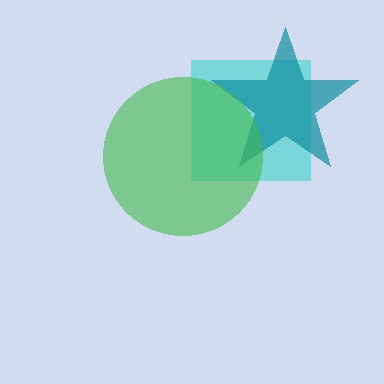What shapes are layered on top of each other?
The layered shapes are: a cyan square, a teal star, a green circle.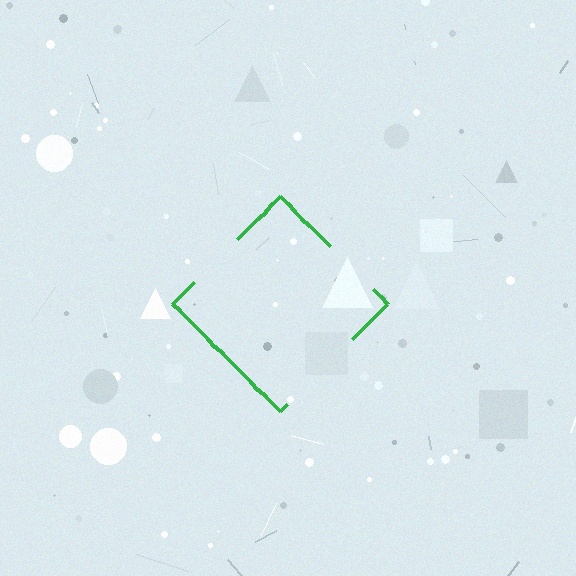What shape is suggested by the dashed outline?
The dashed outline suggests a diamond.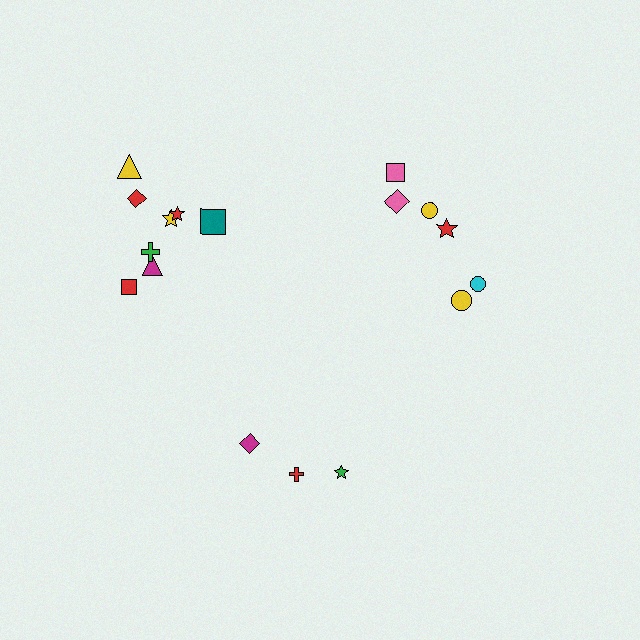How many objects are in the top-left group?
There are 8 objects.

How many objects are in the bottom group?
There are 3 objects.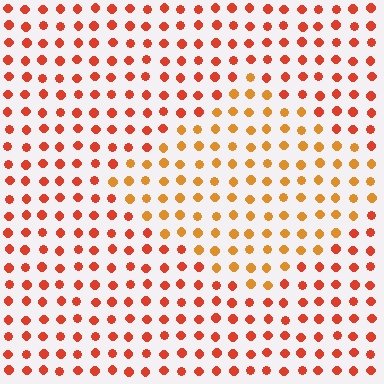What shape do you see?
I see a diamond.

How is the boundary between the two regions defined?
The boundary is defined purely by a slight shift in hue (about 27 degrees). Spacing, size, and orientation are identical on both sides.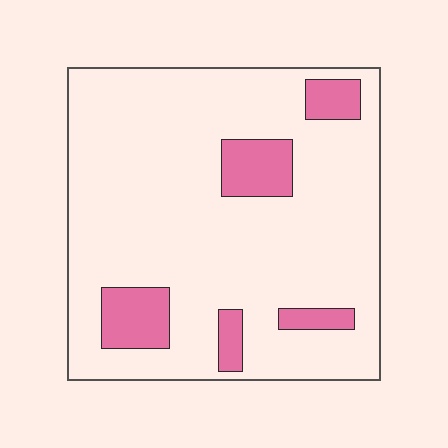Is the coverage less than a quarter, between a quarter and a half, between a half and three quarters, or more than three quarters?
Less than a quarter.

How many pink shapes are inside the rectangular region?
5.